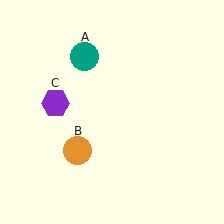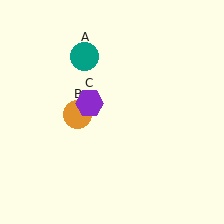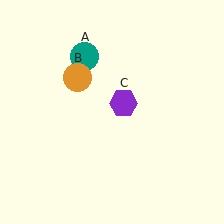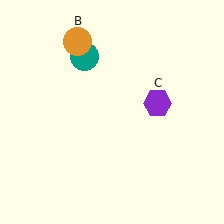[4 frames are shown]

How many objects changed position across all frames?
2 objects changed position: orange circle (object B), purple hexagon (object C).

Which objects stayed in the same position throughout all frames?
Teal circle (object A) remained stationary.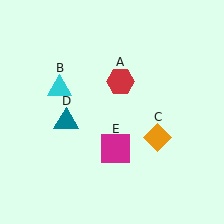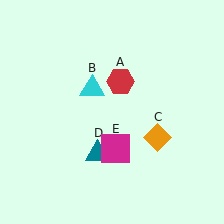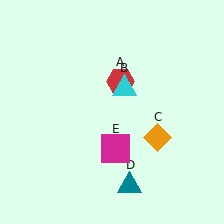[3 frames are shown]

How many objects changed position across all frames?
2 objects changed position: cyan triangle (object B), teal triangle (object D).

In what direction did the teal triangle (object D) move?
The teal triangle (object D) moved down and to the right.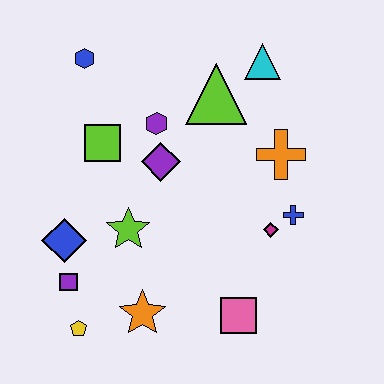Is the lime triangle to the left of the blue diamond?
No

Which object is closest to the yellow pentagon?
The purple square is closest to the yellow pentagon.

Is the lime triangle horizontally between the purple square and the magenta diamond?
Yes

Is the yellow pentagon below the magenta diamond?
Yes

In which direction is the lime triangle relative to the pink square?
The lime triangle is above the pink square.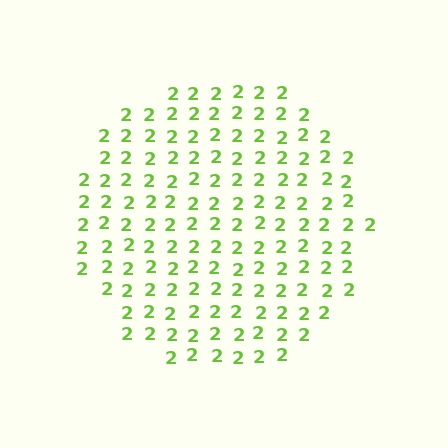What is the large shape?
The large shape is a circle.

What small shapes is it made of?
It is made of small digit 2's.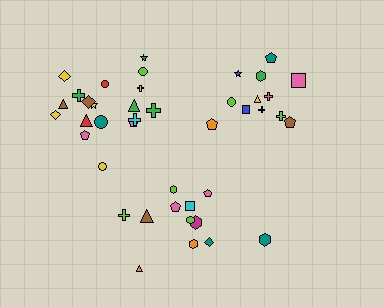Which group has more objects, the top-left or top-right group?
The top-left group.